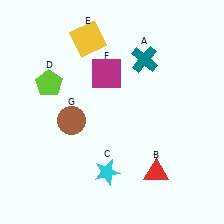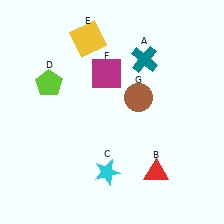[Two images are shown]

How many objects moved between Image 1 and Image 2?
1 object moved between the two images.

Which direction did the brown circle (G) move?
The brown circle (G) moved right.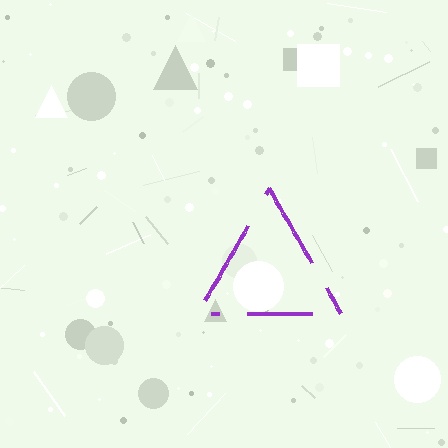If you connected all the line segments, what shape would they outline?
They would outline a triangle.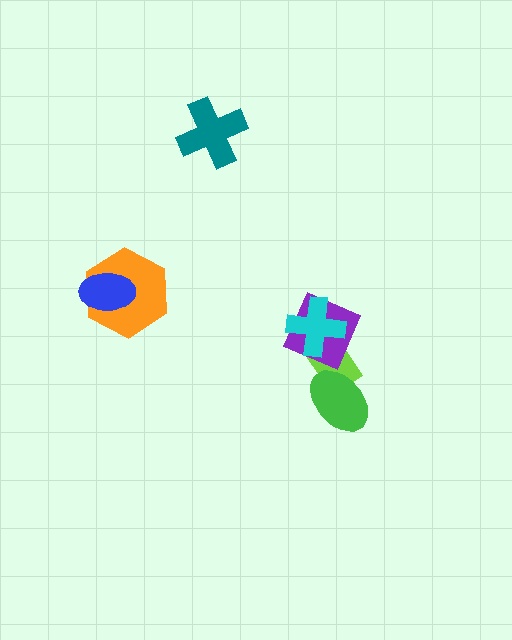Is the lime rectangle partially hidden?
Yes, it is partially covered by another shape.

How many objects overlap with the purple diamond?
2 objects overlap with the purple diamond.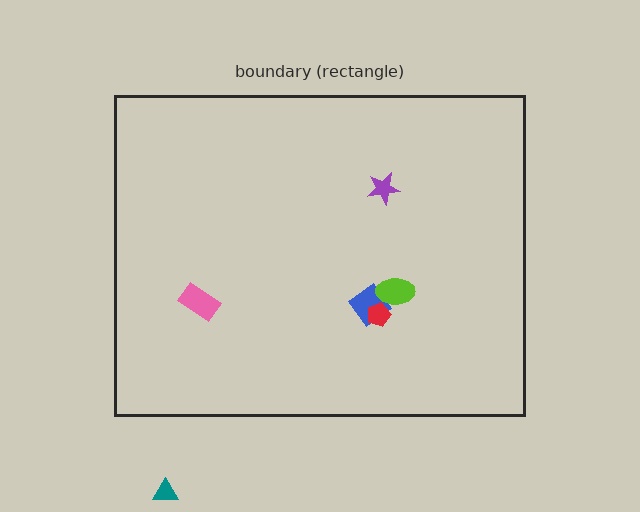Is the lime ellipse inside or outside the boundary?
Inside.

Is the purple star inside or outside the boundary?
Inside.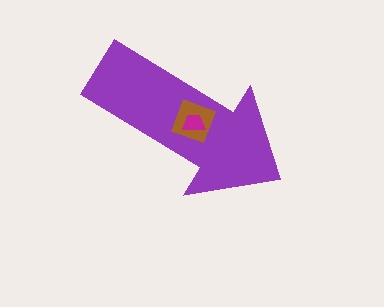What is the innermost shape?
The magenta trapezoid.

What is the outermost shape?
The purple arrow.